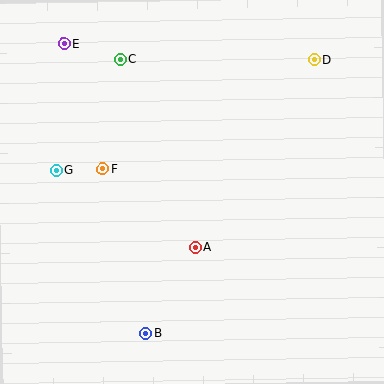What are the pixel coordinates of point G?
Point G is at (56, 170).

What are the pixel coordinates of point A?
Point A is at (195, 247).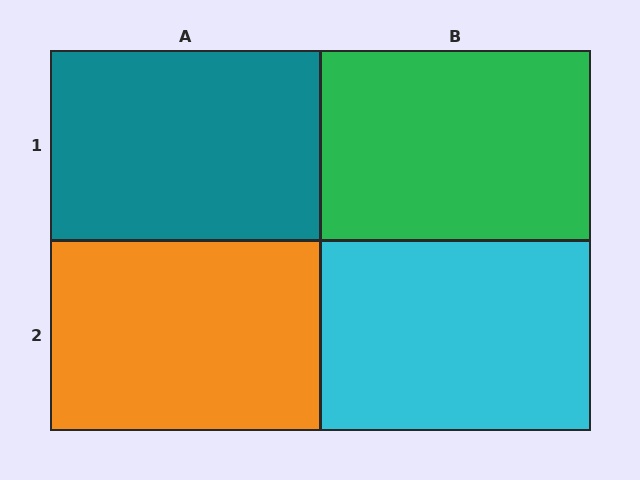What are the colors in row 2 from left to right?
Orange, cyan.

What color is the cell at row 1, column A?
Teal.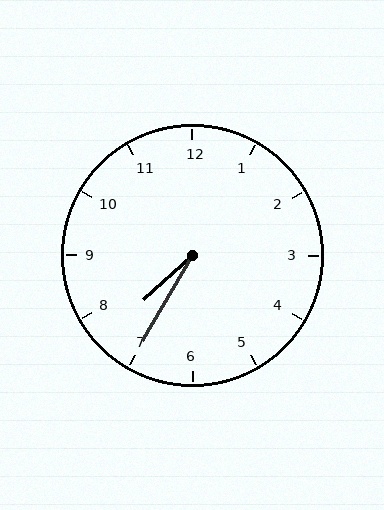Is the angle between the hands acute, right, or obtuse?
It is acute.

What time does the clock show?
7:35.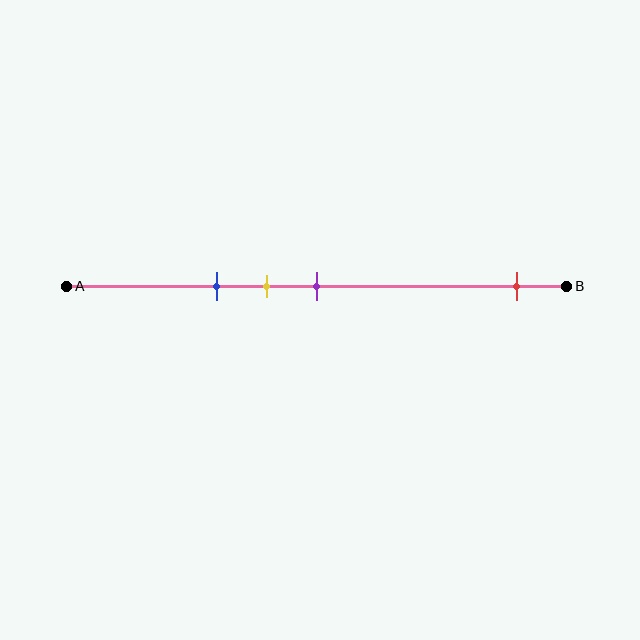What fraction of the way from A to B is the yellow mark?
The yellow mark is approximately 40% (0.4) of the way from A to B.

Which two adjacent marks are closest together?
The yellow and purple marks are the closest adjacent pair.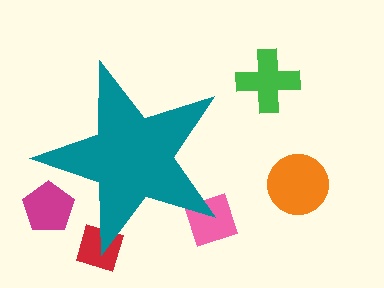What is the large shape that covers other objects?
A teal star.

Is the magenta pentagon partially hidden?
Yes, the magenta pentagon is partially hidden behind the teal star.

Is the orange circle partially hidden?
No, the orange circle is fully visible.